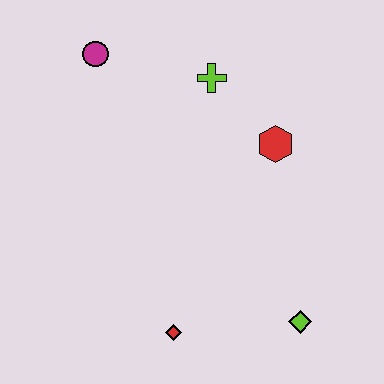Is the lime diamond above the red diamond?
Yes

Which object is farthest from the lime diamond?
The magenta circle is farthest from the lime diamond.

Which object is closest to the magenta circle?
The lime cross is closest to the magenta circle.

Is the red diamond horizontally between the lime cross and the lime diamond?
No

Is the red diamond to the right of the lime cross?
No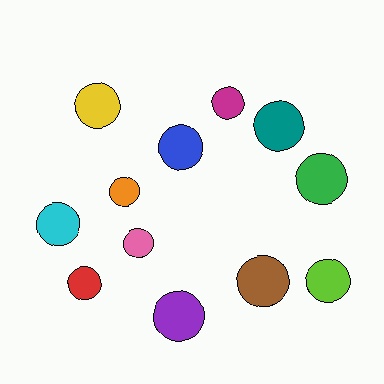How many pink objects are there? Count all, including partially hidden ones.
There is 1 pink object.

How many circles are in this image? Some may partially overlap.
There are 12 circles.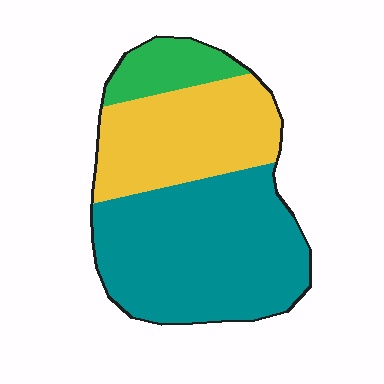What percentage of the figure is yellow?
Yellow covers around 35% of the figure.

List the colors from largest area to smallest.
From largest to smallest: teal, yellow, green.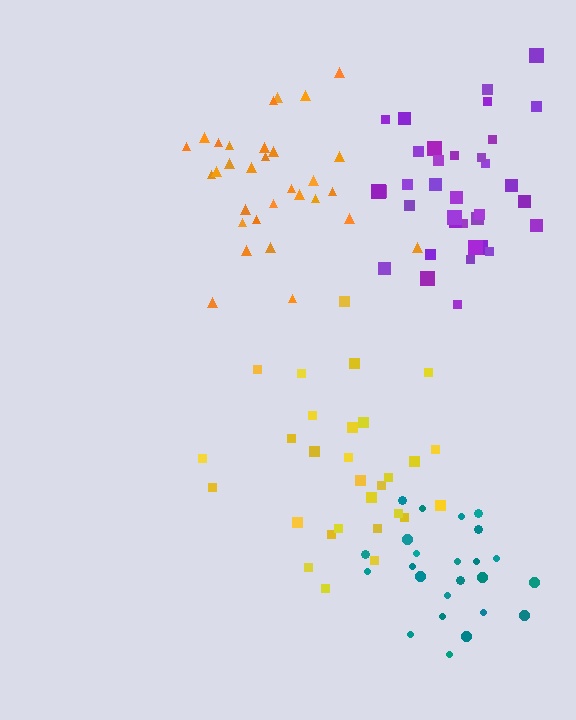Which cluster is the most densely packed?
Purple.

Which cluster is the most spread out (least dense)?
Yellow.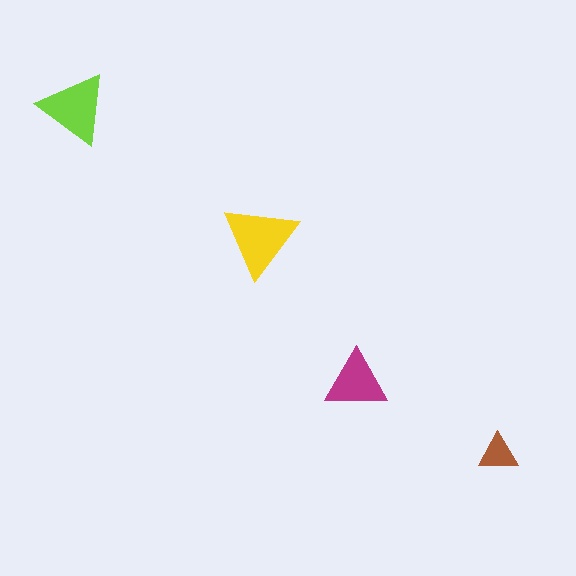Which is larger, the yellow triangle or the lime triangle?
The yellow one.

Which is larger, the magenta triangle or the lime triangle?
The lime one.